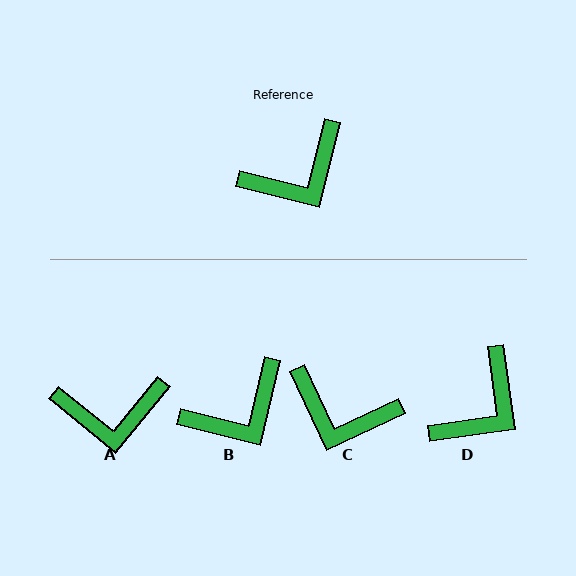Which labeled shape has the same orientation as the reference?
B.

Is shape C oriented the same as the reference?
No, it is off by about 51 degrees.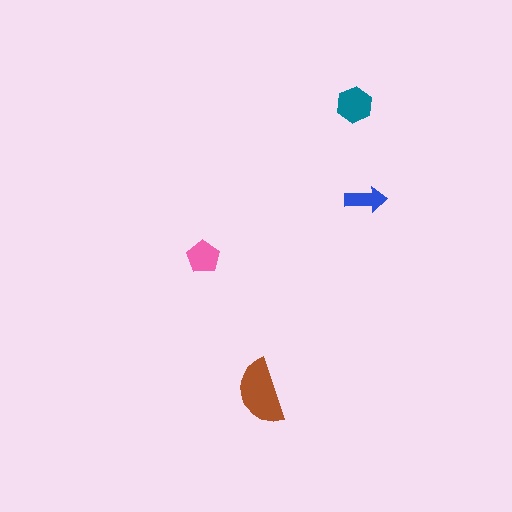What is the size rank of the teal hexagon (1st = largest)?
2nd.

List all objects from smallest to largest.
The blue arrow, the pink pentagon, the teal hexagon, the brown semicircle.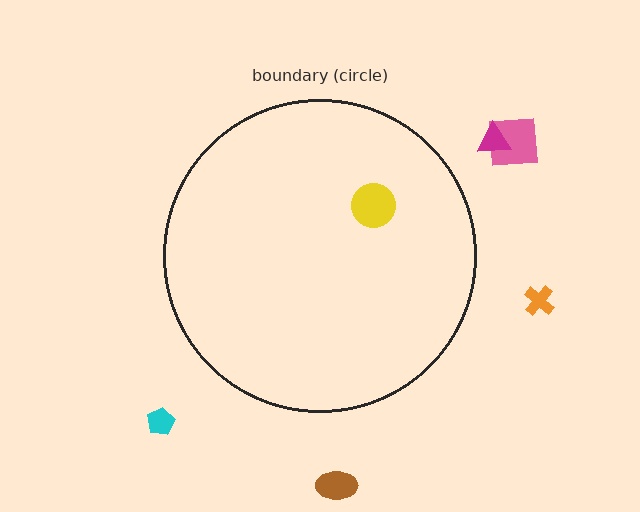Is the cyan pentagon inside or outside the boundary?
Outside.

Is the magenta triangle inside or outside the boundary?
Outside.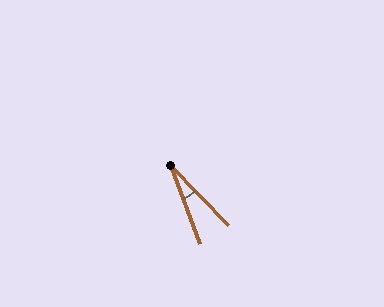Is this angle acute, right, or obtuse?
It is acute.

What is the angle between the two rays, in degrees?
Approximately 24 degrees.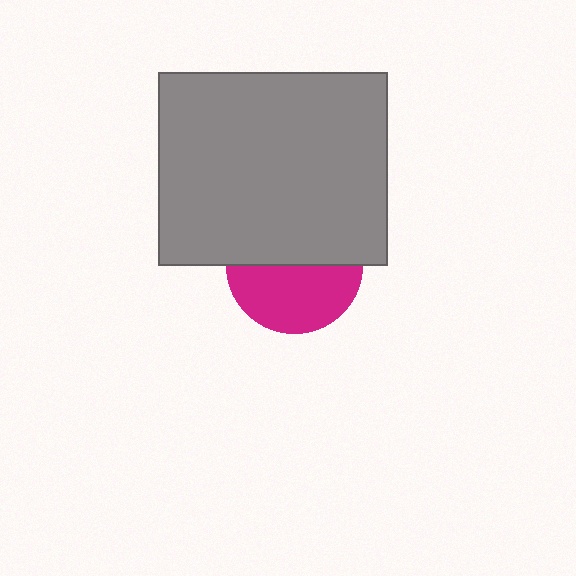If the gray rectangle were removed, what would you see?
You would see the complete magenta circle.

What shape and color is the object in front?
The object in front is a gray rectangle.